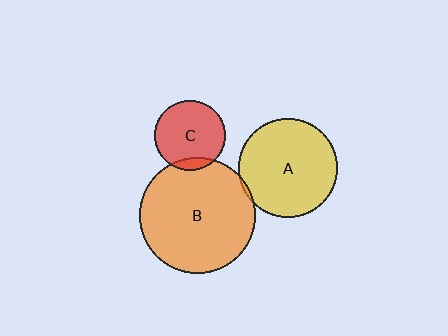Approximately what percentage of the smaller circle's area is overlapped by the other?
Approximately 10%.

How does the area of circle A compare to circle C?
Approximately 2.0 times.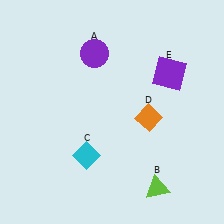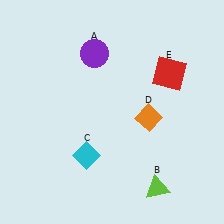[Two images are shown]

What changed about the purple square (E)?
In Image 1, E is purple. In Image 2, it changed to red.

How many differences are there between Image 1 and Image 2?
There is 1 difference between the two images.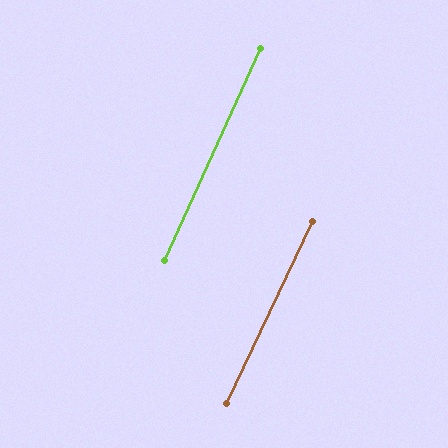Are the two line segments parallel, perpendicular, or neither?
Parallel — their directions differ by only 0.8°.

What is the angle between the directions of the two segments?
Approximately 1 degree.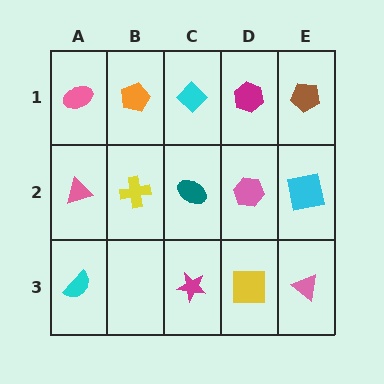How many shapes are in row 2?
5 shapes.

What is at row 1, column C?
A cyan diamond.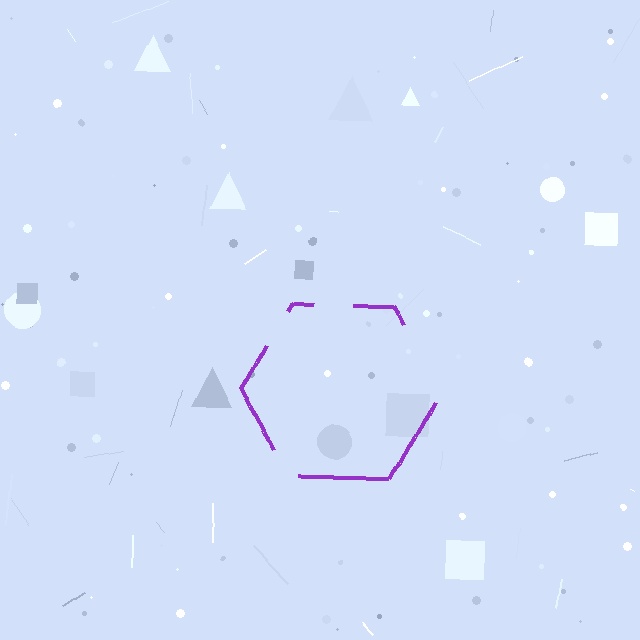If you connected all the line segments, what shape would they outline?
They would outline a hexagon.